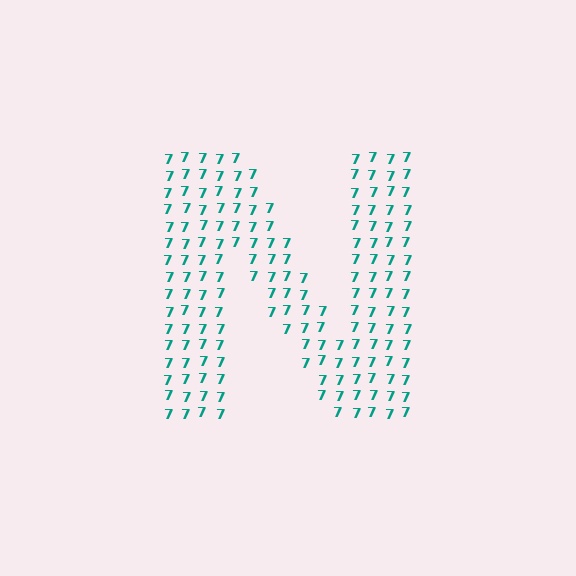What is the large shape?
The large shape is the letter N.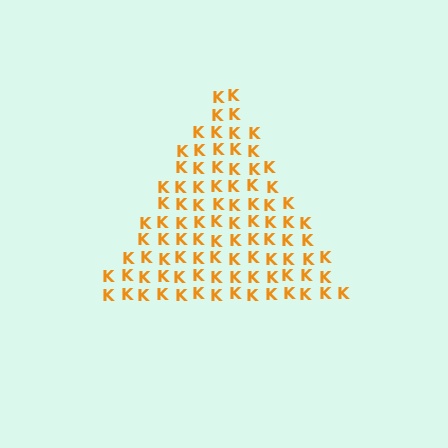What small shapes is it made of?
It is made of small letter K's.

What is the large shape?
The large shape is a triangle.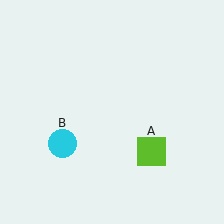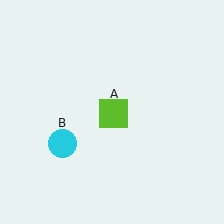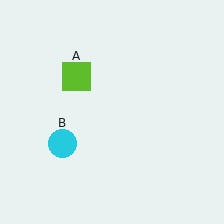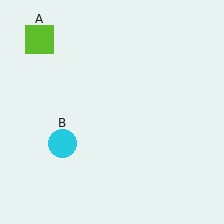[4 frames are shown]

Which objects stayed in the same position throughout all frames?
Cyan circle (object B) remained stationary.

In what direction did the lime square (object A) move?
The lime square (object A) moved up and to the left.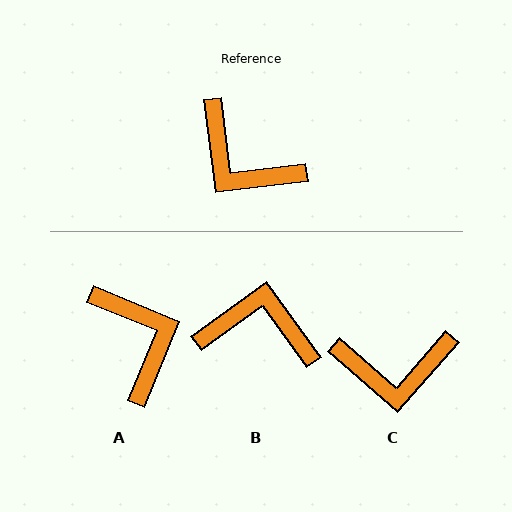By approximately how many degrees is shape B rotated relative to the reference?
Approximately 151 degrees clockwise.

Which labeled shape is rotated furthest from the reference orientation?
B, about 151 degrees away.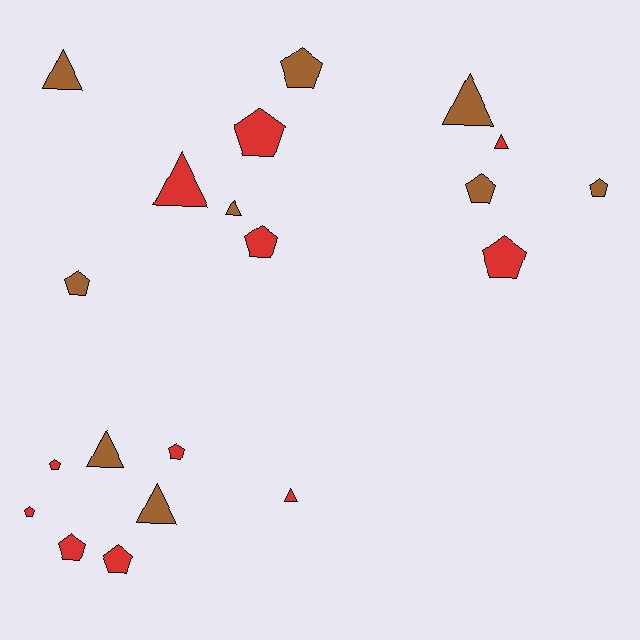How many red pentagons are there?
There are 8 red pentagons.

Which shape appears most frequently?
Pentagon, with 12 objects.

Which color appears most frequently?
Red, with 11 objects.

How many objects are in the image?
There are 20 objects.